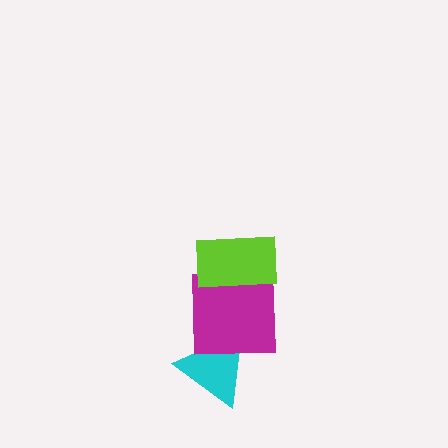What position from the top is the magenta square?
The magenta square is 2nd from the top.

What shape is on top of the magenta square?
The lime rectangle is on top of the magenta square.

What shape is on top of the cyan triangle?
The magenta square is on top of the cyan triangle.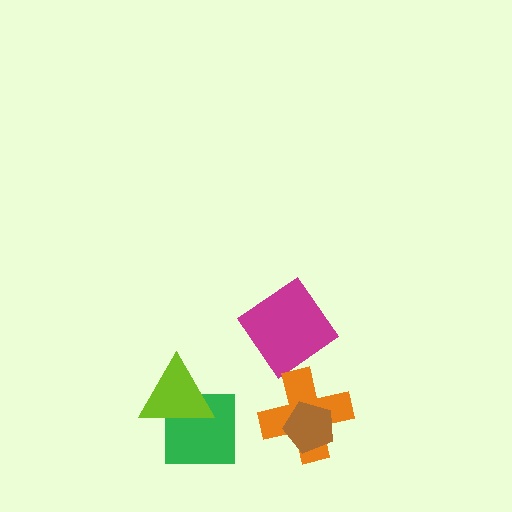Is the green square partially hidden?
Yes, it is partially covered by another shape.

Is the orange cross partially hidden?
Yes, it is partially covered by another shape.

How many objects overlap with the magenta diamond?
0 objects overlap with the magenta diamond.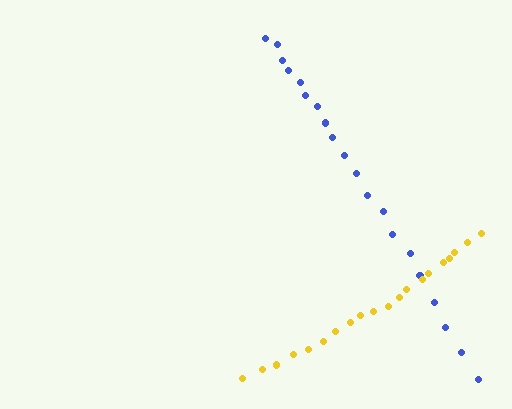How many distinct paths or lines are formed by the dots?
There are 2 distinct paths.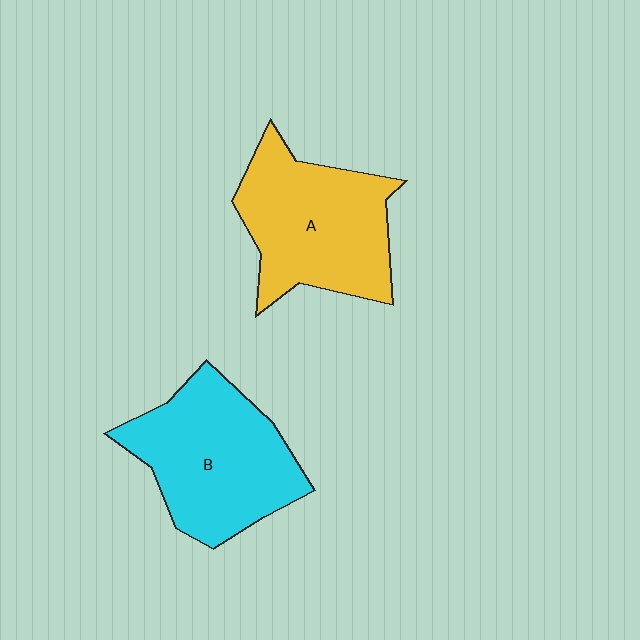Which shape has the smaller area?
Shape A (yellow).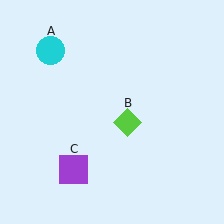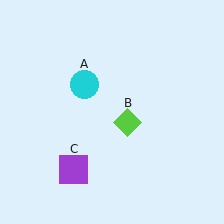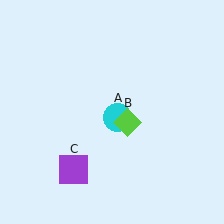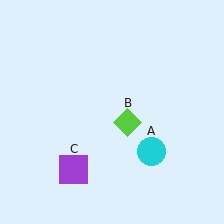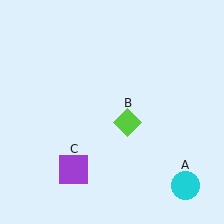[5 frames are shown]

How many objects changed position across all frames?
1 object changed position: cyan circle (object A).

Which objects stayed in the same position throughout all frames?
Lime diamond (object B) and purple square (object C) remained stationary.